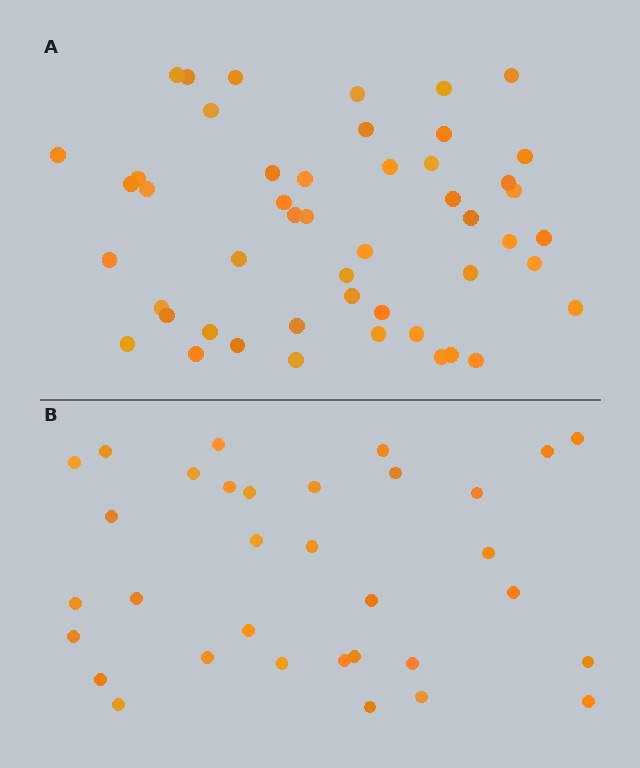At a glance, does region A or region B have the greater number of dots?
Region A (the top region) has more dots.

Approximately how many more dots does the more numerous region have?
Region A has approximately 15 more dots than region B.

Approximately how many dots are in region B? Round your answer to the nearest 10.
About 30 dots. (The exact count is 33, which rounds to 30.)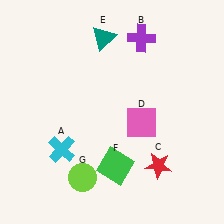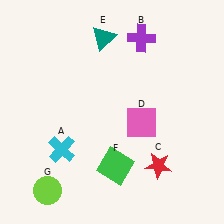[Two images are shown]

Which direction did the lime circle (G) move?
The lime circle (G) moved left.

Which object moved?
The lime circle (G) moved left.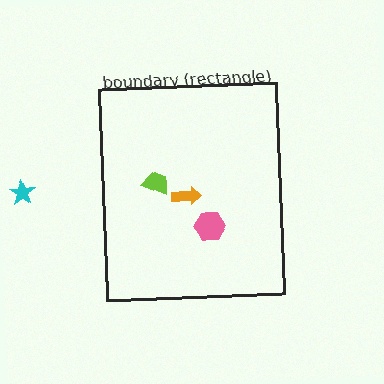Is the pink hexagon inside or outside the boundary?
Inside.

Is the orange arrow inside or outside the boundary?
Inside.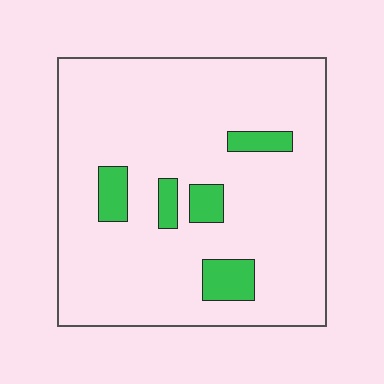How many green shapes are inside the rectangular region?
5.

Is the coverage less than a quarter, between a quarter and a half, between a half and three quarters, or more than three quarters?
Less than a quarter.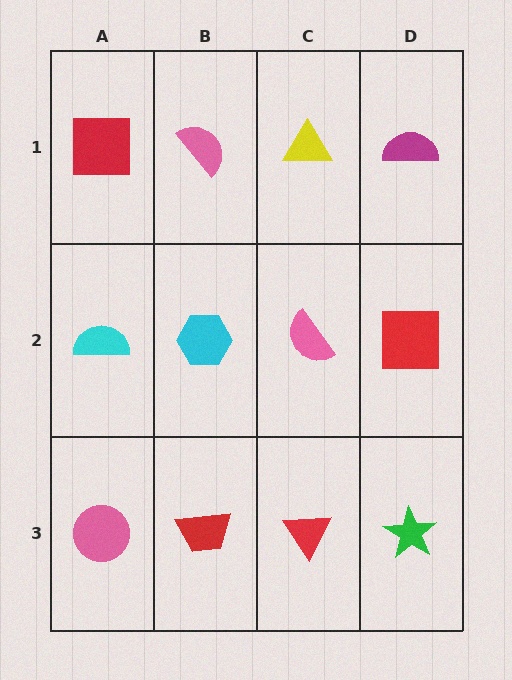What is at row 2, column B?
A cyan hexagon.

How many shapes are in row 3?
4 shapes.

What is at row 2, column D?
A red square.